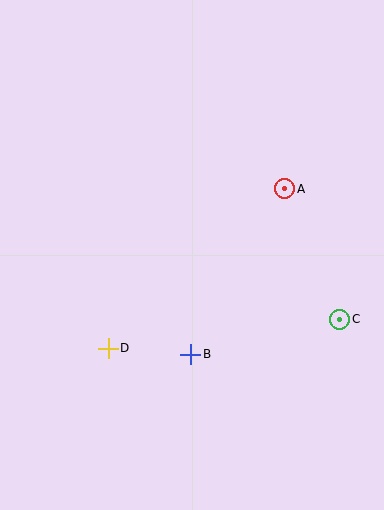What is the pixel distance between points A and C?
The distance between A and C is 142 pixels.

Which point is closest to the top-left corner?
Point A is closest to the top-left corner.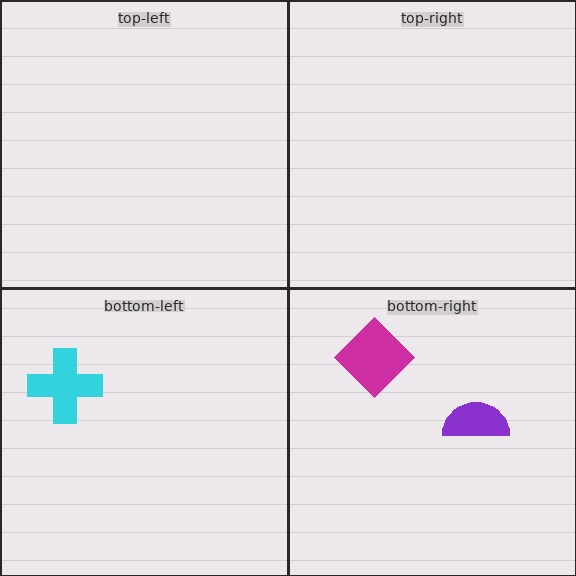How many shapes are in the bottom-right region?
2.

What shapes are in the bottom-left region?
The cyan cross.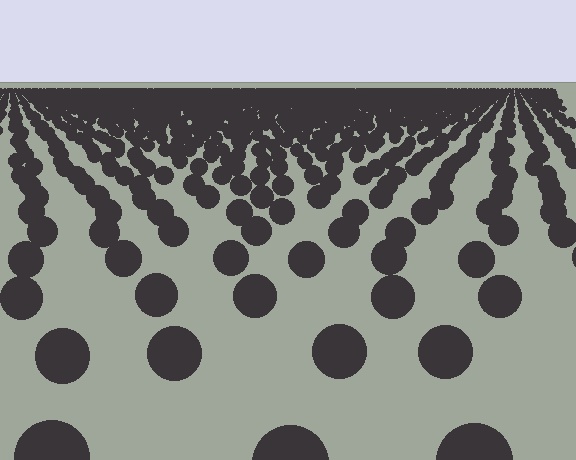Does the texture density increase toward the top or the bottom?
Density increases toward the top.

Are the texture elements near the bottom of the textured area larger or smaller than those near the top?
Larger. Near the bottom, elements are closer to the viewer and appear at a bigger on-screen size.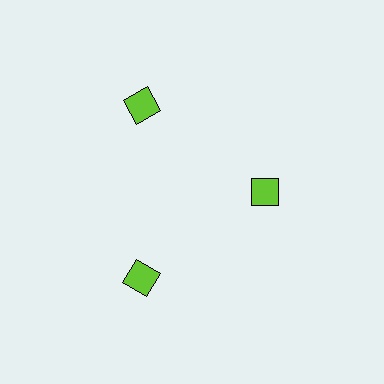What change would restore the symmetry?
The symmetry would be restored by moving it outward, back onto the ring so that all 3 diamonds sit at equal angles and equal distance from the center.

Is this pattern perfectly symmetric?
No. The 3 lime diamonds are arranged in a ring, but one element near the 3 o'clock position is pulled inward toward the center, breaking the 3-fold rotational symmetry.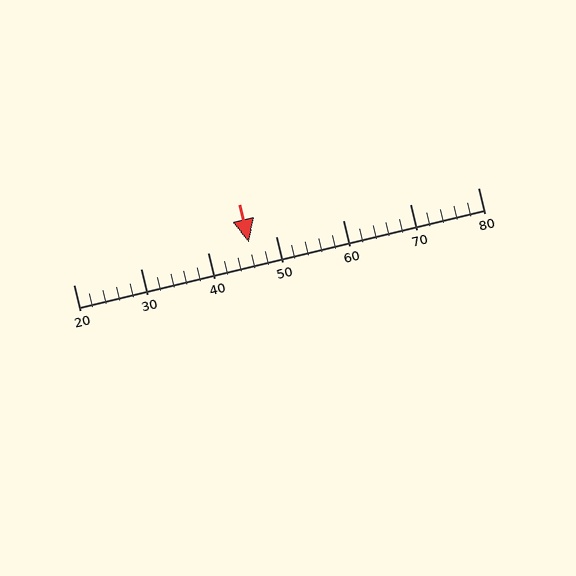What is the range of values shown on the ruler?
The ruler shows values from 20 to 80.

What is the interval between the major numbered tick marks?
The major tick marks are spaced 10 units apart.